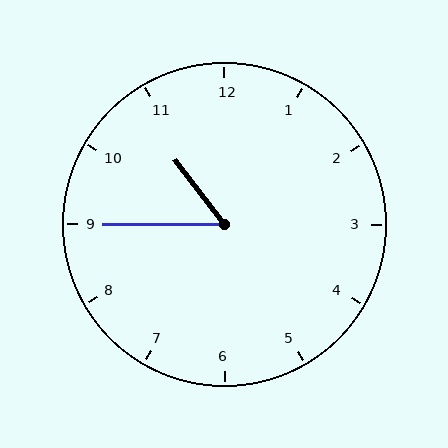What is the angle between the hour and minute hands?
Approximately 52 degrees.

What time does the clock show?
10:45.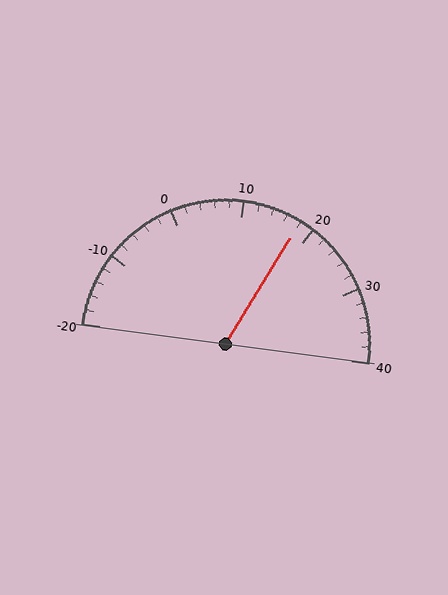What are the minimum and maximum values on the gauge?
The gauge ranges from -20 to 40.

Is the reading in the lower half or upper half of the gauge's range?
The reading is in the upper half of the range (-20 to 40).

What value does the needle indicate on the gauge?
The needle indicates approximately 18.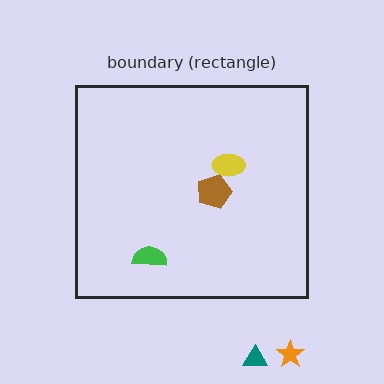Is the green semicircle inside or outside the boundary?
Inside.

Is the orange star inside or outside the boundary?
Outside.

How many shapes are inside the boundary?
3 inside, 2 outside.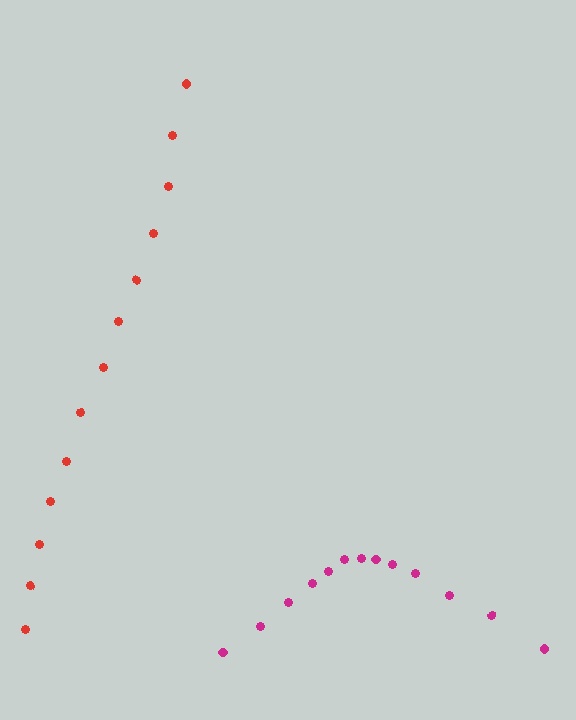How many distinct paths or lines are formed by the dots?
There are 2 distinct paths.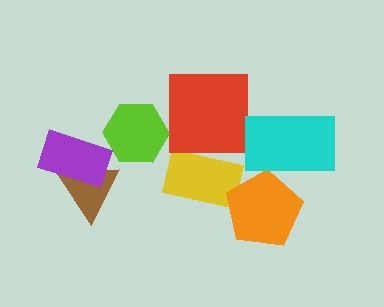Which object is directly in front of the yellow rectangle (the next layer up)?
The orange pentagon is directly in front of the yellow rectangle.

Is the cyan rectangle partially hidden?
No, no other shape covers it.